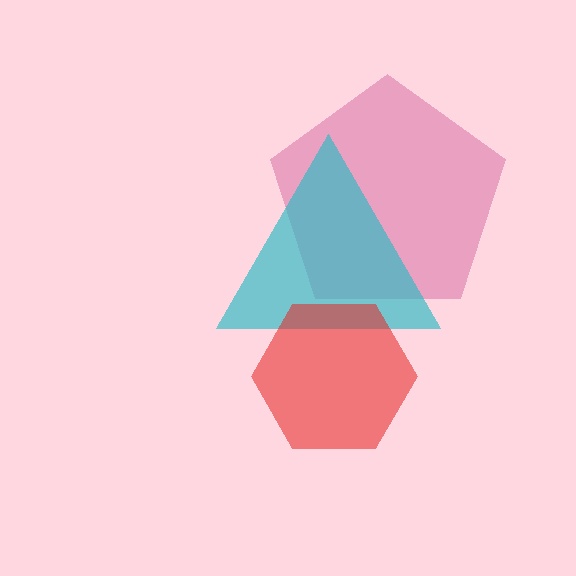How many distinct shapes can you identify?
There are 3 distinct shapes: a pink pentagon, a cyan triangle, a red hexagon.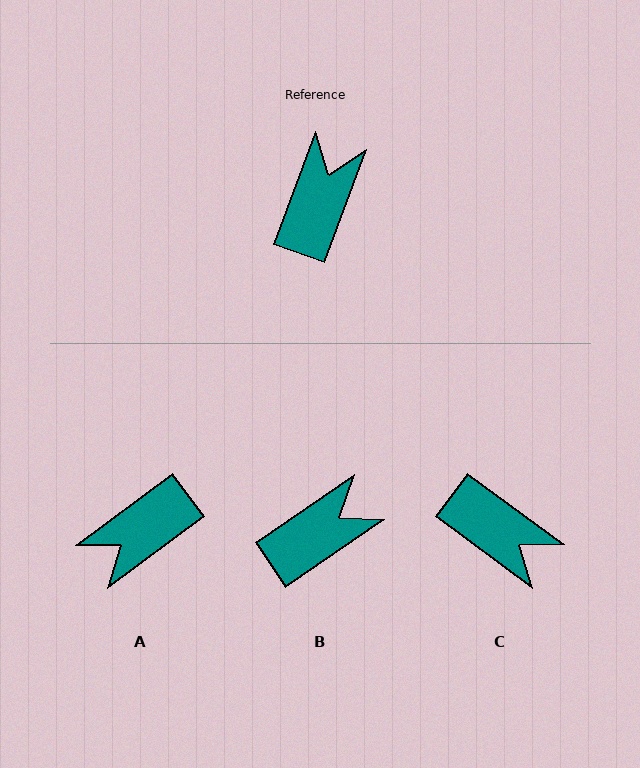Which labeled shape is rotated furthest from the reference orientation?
A, about 147 degrees away.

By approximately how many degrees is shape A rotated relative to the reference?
Approximately 147 degrees counter-clockwise.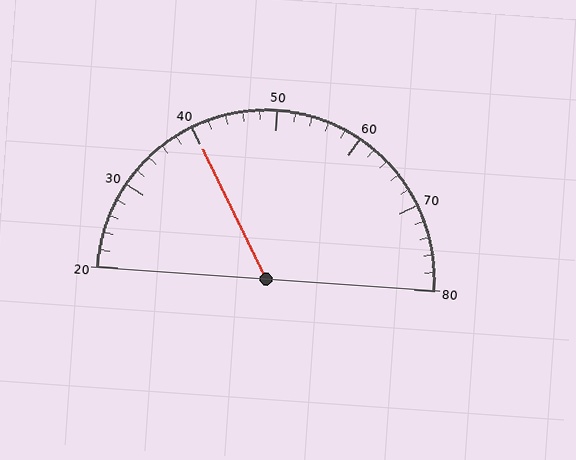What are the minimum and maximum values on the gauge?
The gauge ranges from 20 to 80.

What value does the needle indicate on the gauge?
The needle indicates approximately 40.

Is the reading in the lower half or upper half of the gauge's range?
The reading is in the lower half of the range (20 to 80).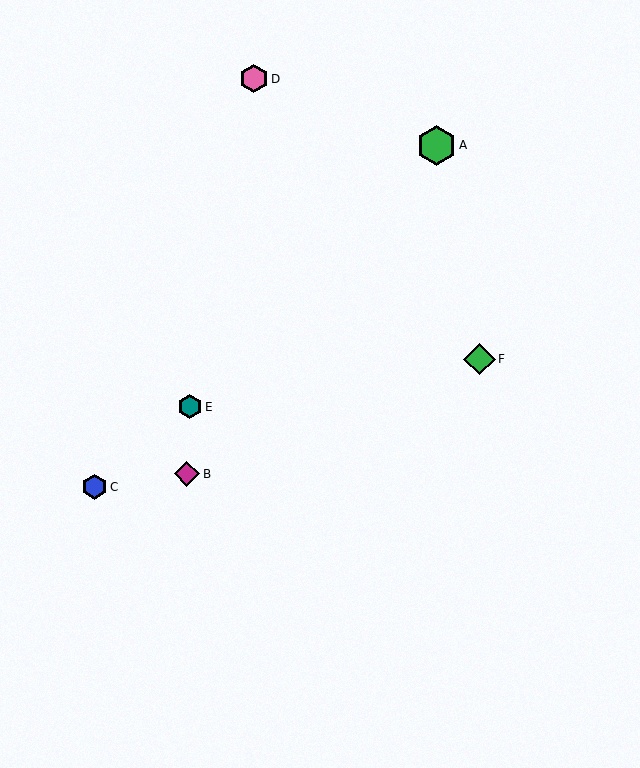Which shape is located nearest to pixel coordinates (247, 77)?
The pink hexagon (labeled D) at (254, 79) is nearest to that location.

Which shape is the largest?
The green hexagon (labeled A) is the largest.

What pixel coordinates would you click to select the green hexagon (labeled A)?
Click at (437, 145) to select the green hexagon A.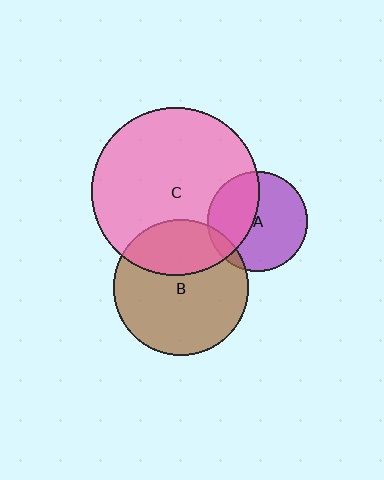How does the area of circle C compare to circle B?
Approximately 1.5 times.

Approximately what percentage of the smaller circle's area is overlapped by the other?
Approximately 40%.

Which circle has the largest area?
Circle C (pink).